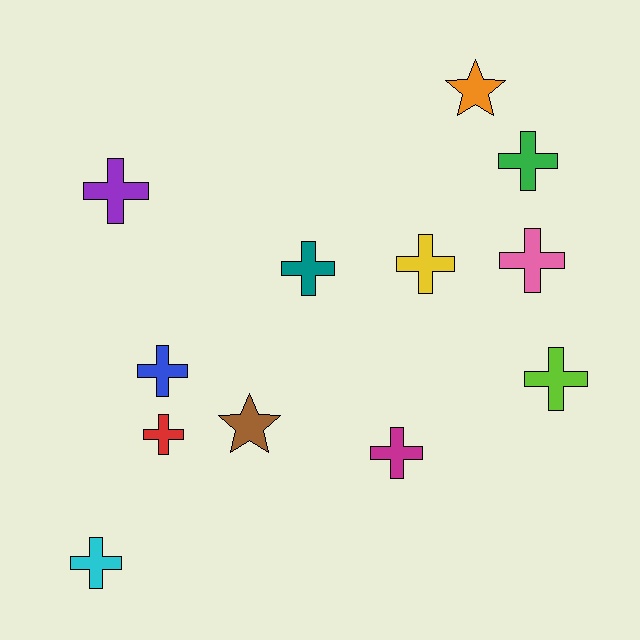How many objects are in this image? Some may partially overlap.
There are 12 objects.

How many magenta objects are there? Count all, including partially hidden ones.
There is 1 magenta object.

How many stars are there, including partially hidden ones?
There are 2 stars.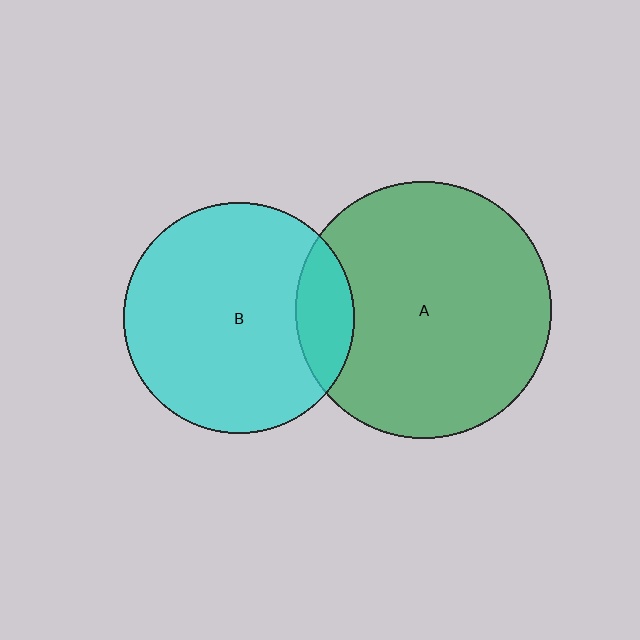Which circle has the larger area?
Circle A (green).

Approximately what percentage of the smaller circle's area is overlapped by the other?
Approximately 15%.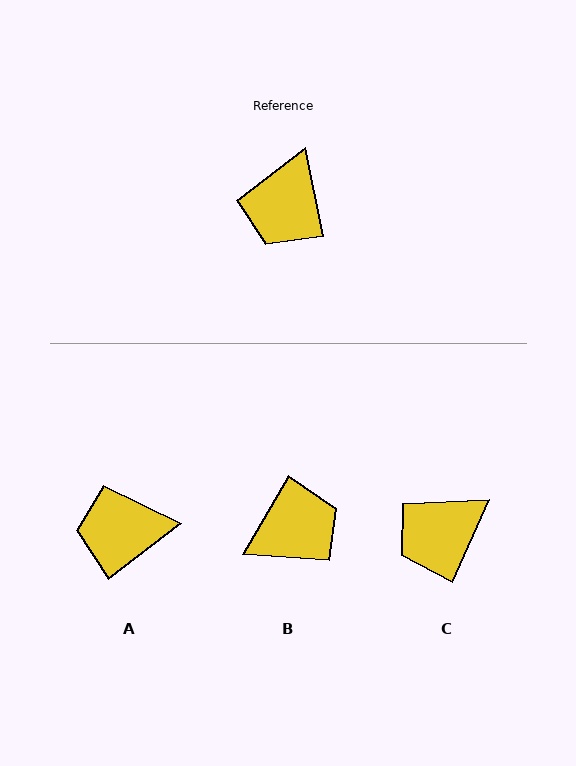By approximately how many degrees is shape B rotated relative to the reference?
Approximately 138 degrees counter-clockwise.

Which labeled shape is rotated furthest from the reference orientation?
B, about 138 degrees away.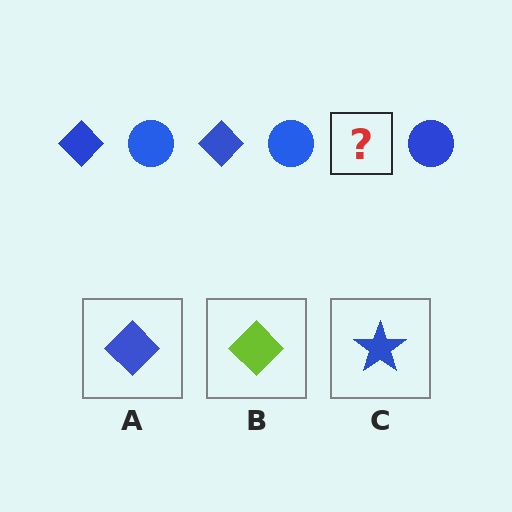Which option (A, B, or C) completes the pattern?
A.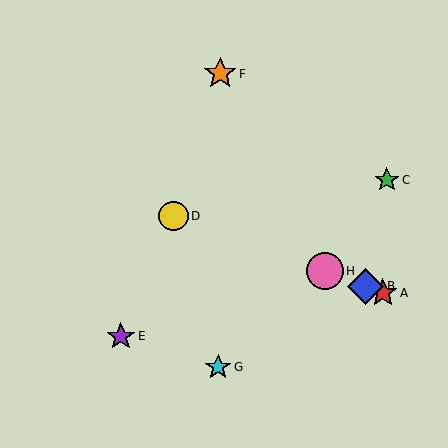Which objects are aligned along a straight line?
Objects A, B, D, H are aligned along a straight line.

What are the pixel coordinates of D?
Object D is at (174, 216).